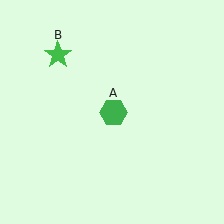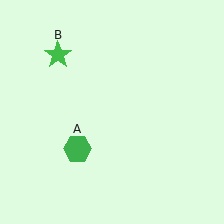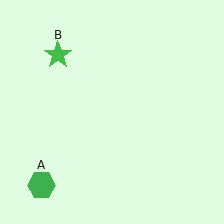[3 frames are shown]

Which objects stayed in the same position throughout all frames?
Green star (object B) remained stationary.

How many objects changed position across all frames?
1 object changed position: green hexagon (object A).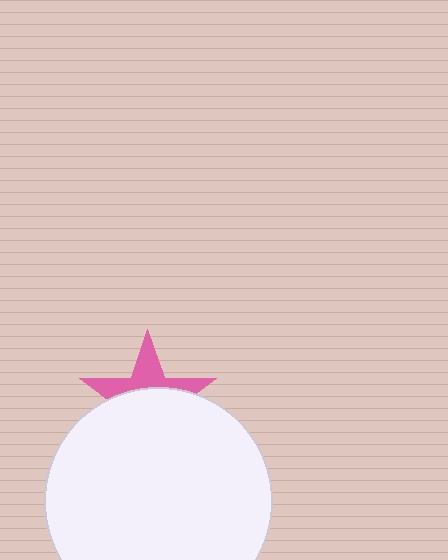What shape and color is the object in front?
The object in front is a white circle.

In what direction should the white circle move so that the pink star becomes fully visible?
The white circle should move down. That is the shortest direction to clear the overlap and leave the pink star fully visible.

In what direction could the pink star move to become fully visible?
The pink star could move up. That would shift it out from behind the white circle entirely.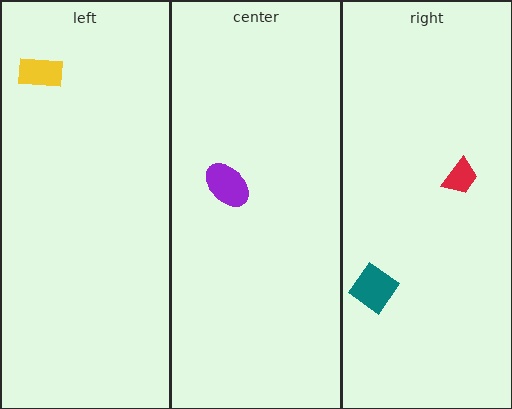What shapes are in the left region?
The yellow rectangle.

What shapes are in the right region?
The teal diamond, the red trapezoid.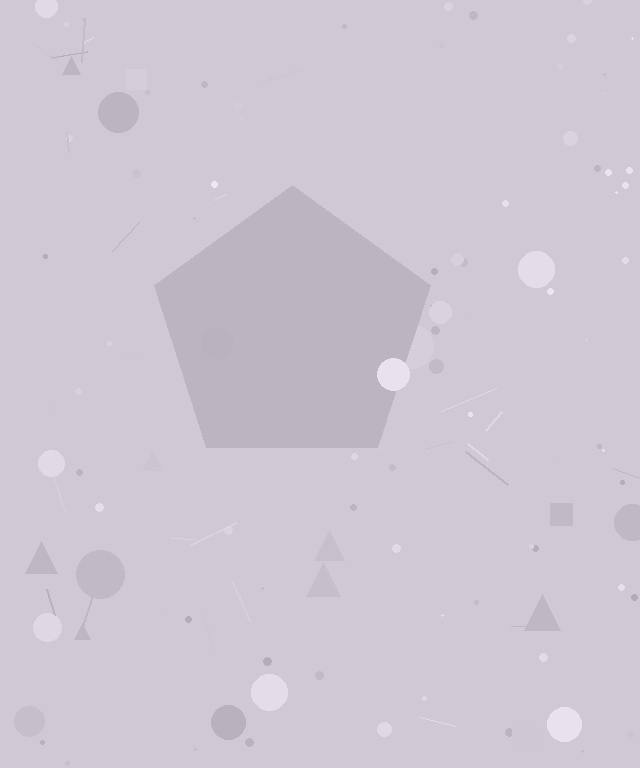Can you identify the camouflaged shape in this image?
The camouflaged shape is a pentagon.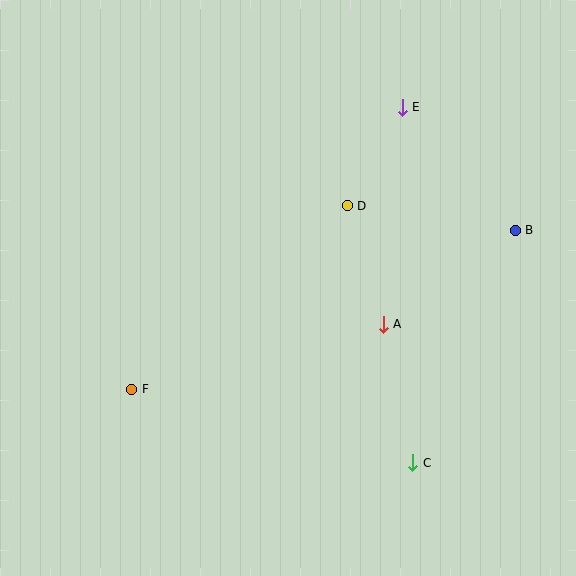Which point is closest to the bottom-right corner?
Point C is closest to the bottom-right corner.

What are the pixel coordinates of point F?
Point F is at (132, 389).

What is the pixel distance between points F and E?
The distance between F and E is 391 pixels.